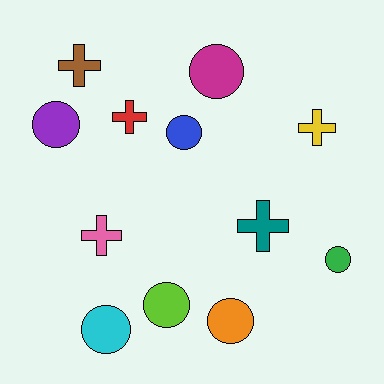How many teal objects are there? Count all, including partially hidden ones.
There is 1 teal object.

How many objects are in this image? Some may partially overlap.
There are 12 objects.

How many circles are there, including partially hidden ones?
There are 7 circles.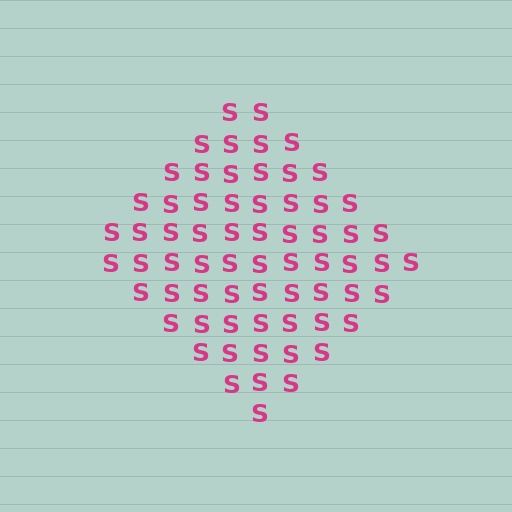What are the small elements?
The small elements are letter S's.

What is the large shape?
The large shape is a diamond.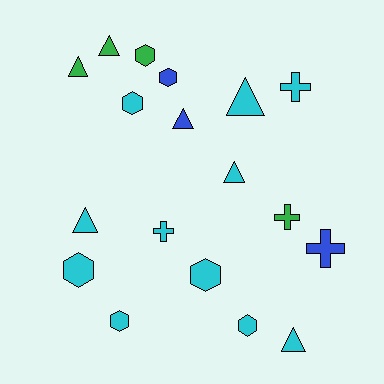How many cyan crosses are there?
There are 2 cyan crosses.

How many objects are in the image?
There are 18 objects.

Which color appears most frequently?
Cyan, with 11 objects.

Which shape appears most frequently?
Hexagon, with 7 objects.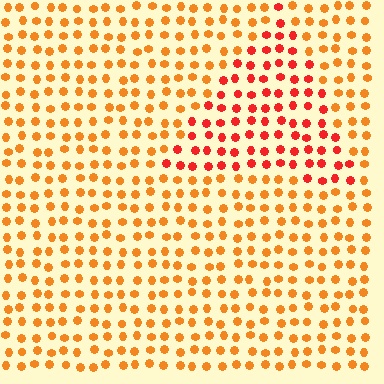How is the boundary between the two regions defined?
The boundary is defined purely by a slight shift in hue (about 31 degrees). Spacing, size, and orientation are identical on both sides.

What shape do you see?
I see a triangle.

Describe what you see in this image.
The image is filled with small orange elements in a uniform arrangement. A triangle-shaped region is visible where the elements are tinted to a slightly different hue, forming a subtle color boundary.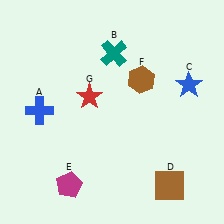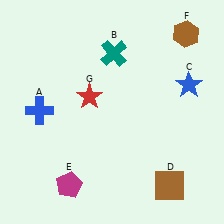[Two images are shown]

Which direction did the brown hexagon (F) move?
The brown hexagon (F) moved up.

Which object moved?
The brown hexagon (F) moved up.